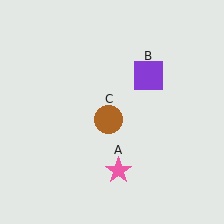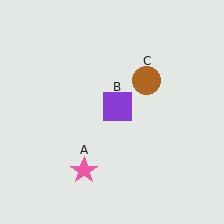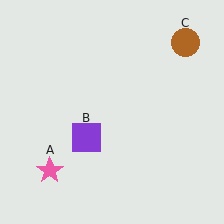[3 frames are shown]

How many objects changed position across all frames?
3 objects changed position: pink star (object A), purple square (object B), brown circle (object C).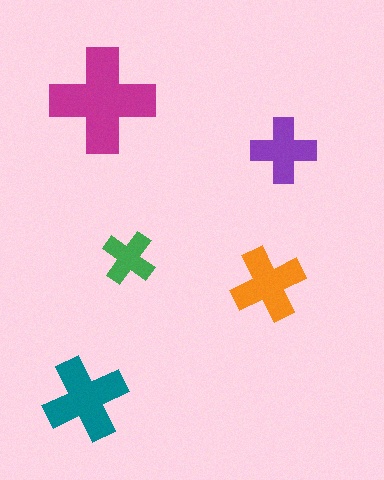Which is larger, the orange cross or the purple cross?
The orange one.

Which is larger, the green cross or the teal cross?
The teal one.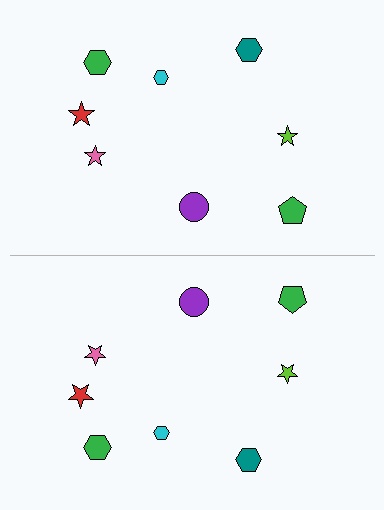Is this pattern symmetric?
Yes, this pattern has bilateral (reflection) symmetry.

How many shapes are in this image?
There are 16 shapes in this image.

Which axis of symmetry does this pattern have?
The pattern has a horizontal axis of symmetry running through the center of the image.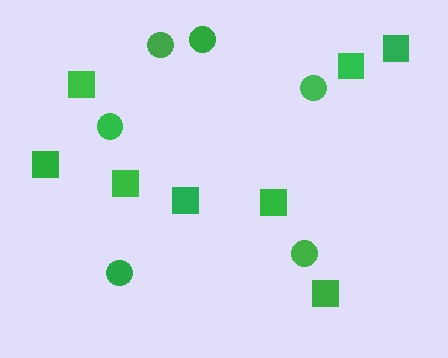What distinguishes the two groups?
There are 2 groups: one group of circles (6) and one group of squares (8).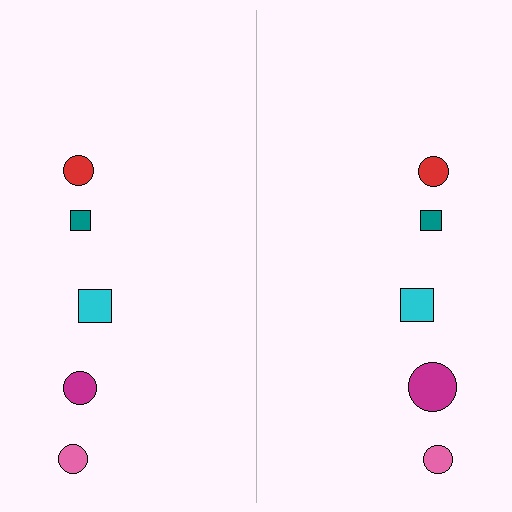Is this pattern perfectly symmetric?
No, the pattern is not perfectly symmetric. The magenta circle on the right side has a different size than its mirror counterpart.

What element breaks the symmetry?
The magenta circle on the right side has a different size than its mirror counterpart.